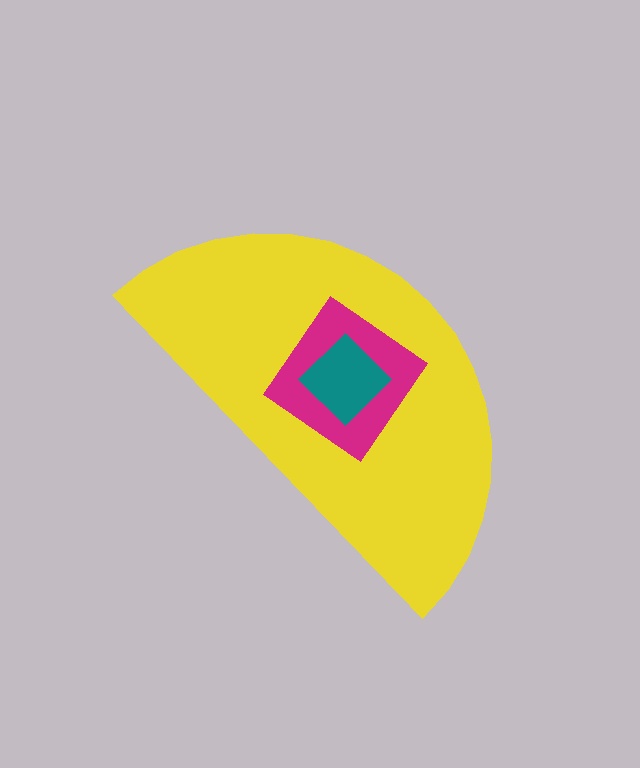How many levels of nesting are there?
3.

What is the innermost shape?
The teal diamond.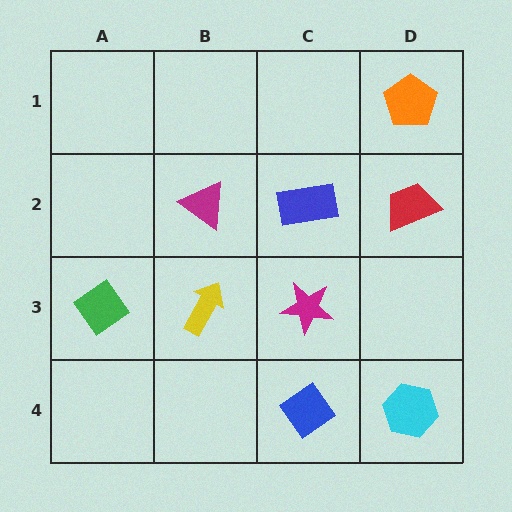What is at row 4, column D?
A cyan hexagon.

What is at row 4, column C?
A blue diamond.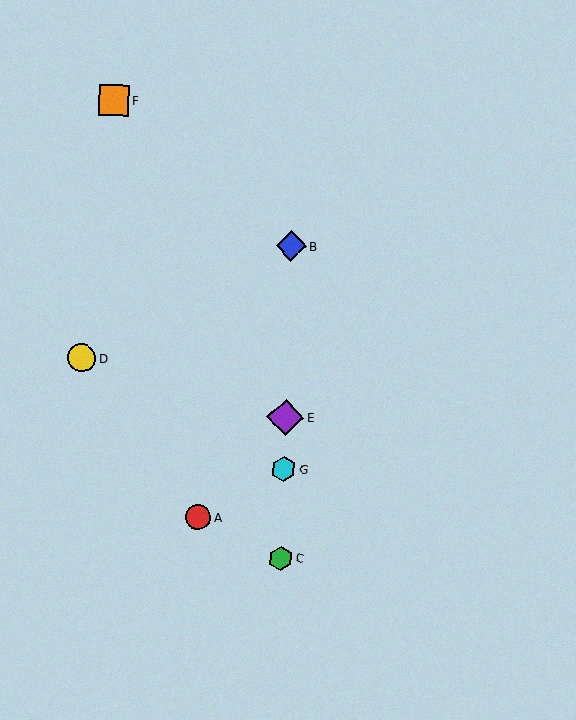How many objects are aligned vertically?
4 objects (B, C, E, G) are aligned vertically.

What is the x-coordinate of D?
Object D is at x≈82.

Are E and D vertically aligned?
No, E is at x≈285 and D is at x≈82.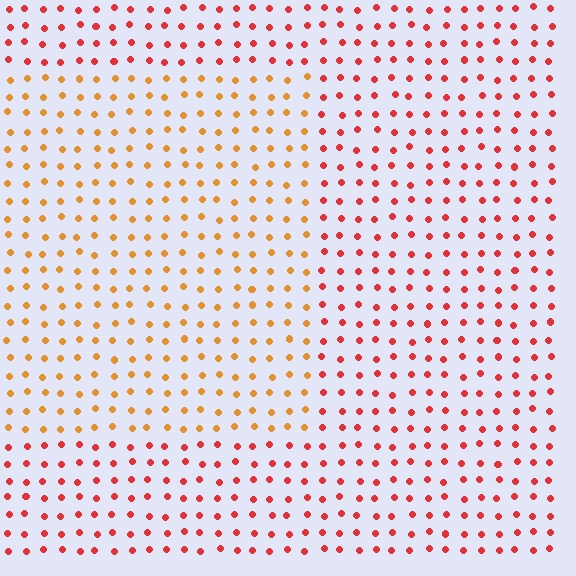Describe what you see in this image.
The image is filled with small red elements in a uniform arrangement. A rectangle-shaped region is visible where the elements are tinted to a slightly different hue, forming a subtle color boundary.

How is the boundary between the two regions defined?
The boundary is defined purely by a slight shift in hue (about 36 degrees). Spacing, size, and orientation are identical on both sides.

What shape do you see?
I see a rectangle.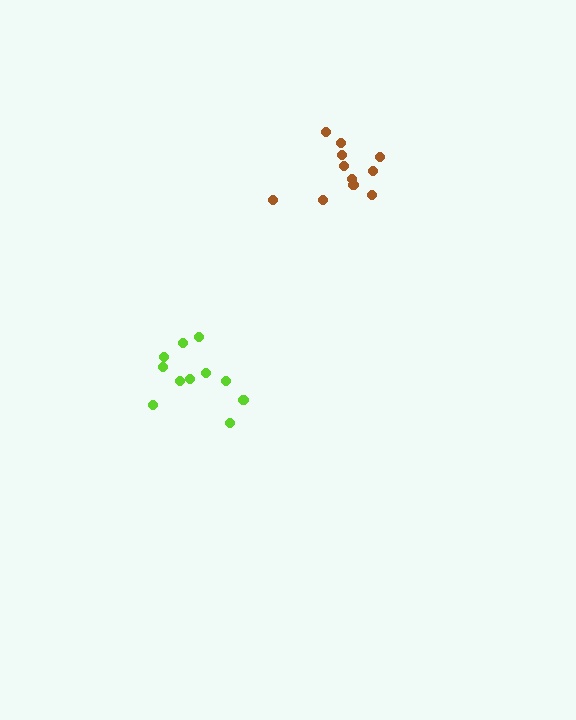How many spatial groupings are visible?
There are 2 spatial groupings.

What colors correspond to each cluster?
The clusters are colored: brown, lime.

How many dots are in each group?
Group 1: 11 dots, Group 2: 11 dots (22 total).